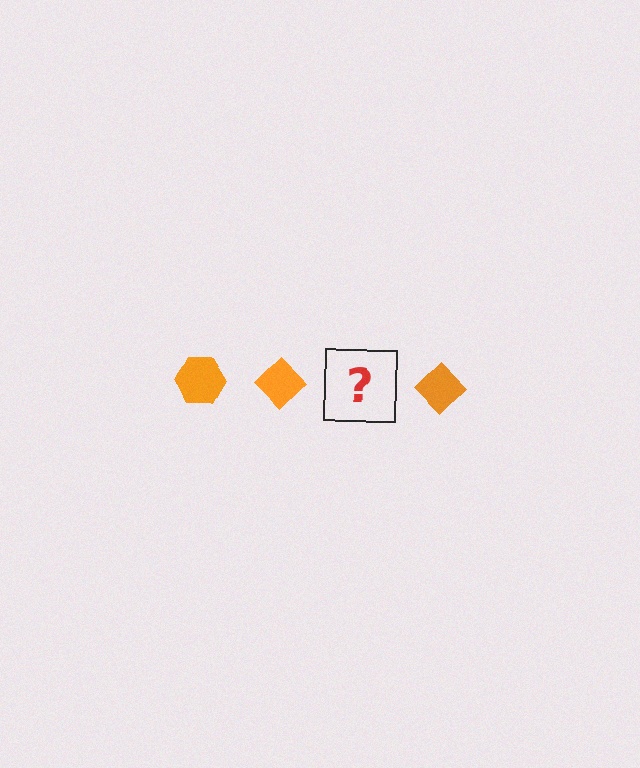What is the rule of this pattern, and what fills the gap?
The rule is that the pattern cycles through hexagon, diamond shapes in orange. The gap should be filled with an orange hexagon.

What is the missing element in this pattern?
The missing element is an orange hexagon.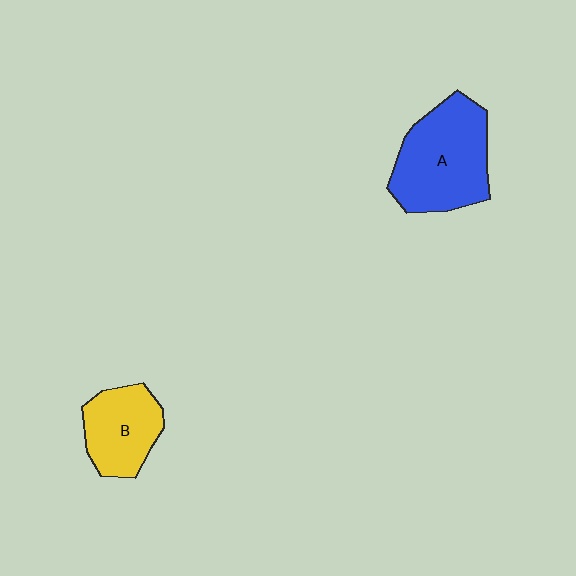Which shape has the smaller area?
Shape B (yellow).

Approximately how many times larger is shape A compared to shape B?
Approximately 1.6 times.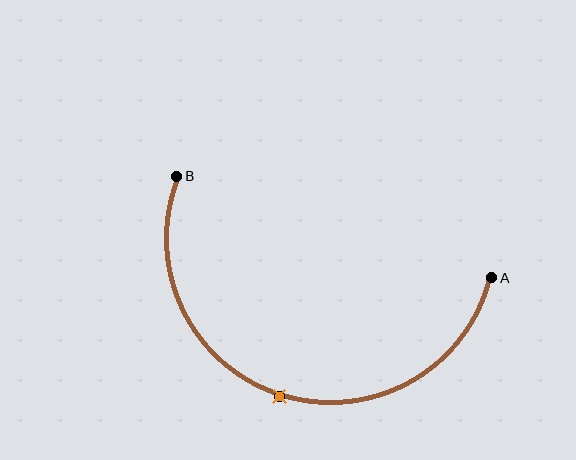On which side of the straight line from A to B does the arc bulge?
The arc bulges below the straight line connecting A and B.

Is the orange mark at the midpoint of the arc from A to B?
Yes. The orange mark lies on the arc at equal arc-length from both A and B — it is the arc midpoint.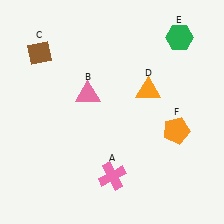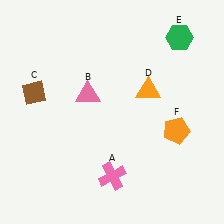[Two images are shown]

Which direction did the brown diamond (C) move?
The brown diamond (C) moved down.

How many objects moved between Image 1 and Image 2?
1 object moved between the two images.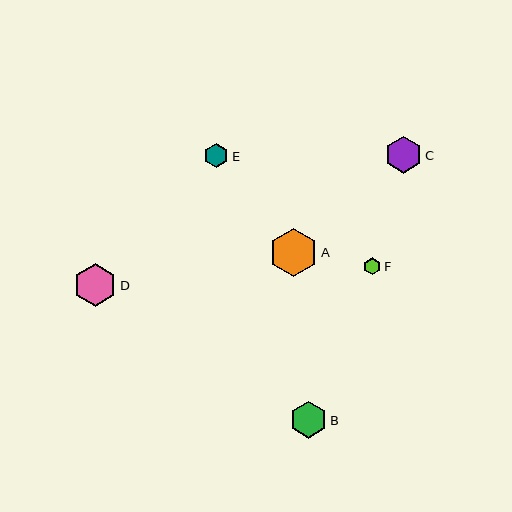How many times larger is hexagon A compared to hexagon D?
Hexagon A is approximately 1.1 times the size of hexagon D.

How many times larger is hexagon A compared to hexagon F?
Hexagon A is approximately 2.9 times the size of hexagon F.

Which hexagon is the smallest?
Hexagon F is the smallest with a size of approximately 17 pixels.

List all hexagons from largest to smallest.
From largest to smallest: A, D, B, C, E, F.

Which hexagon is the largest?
Hexagon A is the largest with a size of approximately 48 pixels.